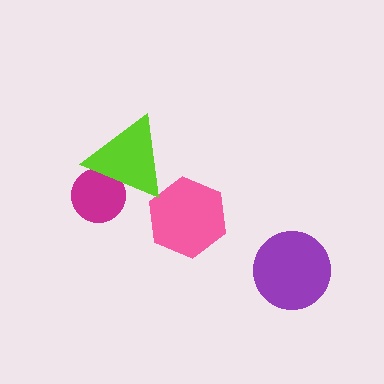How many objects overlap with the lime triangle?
1 object overlaps with the lime triangle.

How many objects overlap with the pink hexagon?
0 objects overlap with the pink hexagon.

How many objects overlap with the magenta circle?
1 object overlaps with the magenta circle.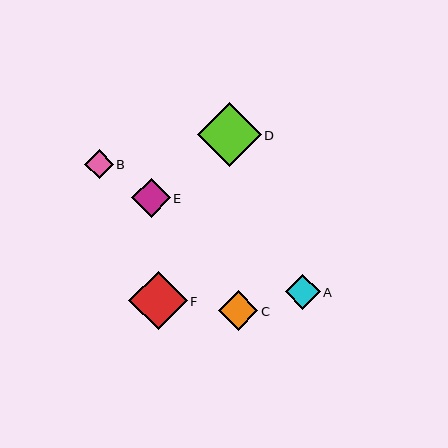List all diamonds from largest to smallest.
From largest to smallest: D, F, C, E, A, B.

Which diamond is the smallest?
Diamond B is the smallest with a size of approximately 28 pixels.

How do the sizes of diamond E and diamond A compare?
Diamond E and diamond A are approximately the same size.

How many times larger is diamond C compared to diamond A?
Diamond C is approximately 1.1 times the size of diamond A.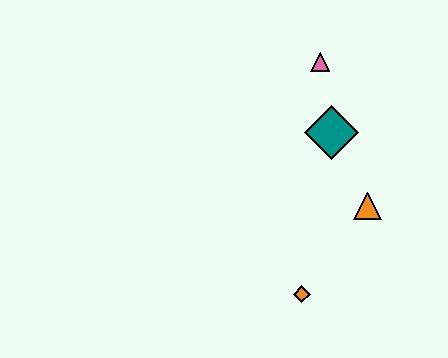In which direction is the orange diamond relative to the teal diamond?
The orange diamond is below the teal diamond.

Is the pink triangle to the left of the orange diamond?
No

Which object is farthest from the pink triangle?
The orange diamond is farthest from the pink triangle.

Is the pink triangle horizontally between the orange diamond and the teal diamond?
Yes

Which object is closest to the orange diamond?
The orange triangle is closest to the orange diamond.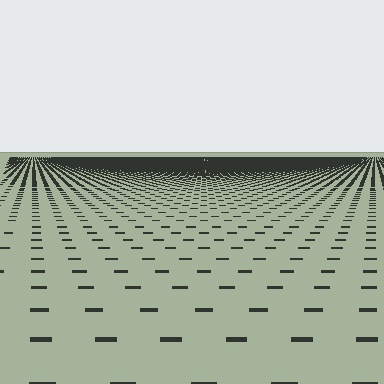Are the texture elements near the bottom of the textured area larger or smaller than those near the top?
Larger. Near the bottom, elements are closer to the viewer and appear at a bigger on-screen size.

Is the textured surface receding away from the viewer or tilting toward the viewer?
The surface is receding away from the viewer. Texture elements get smaller and denser toward the top.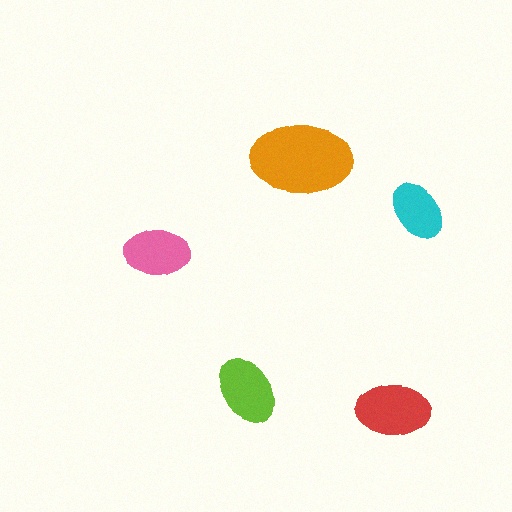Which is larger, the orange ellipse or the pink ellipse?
The orange one.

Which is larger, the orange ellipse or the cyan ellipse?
The orange one.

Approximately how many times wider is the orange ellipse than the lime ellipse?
About 1.5 times wider.